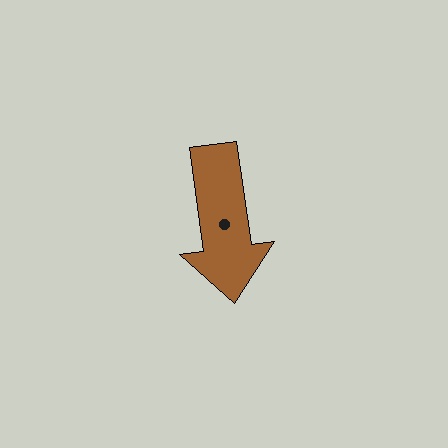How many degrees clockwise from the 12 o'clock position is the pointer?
Approximately 172 degrees.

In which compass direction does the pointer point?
South.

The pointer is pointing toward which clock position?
Roughly 6 o'clock.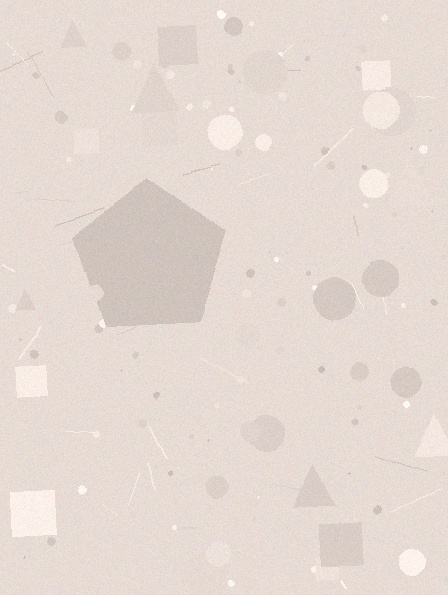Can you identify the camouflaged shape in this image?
The camouflaged shape is a pentagon.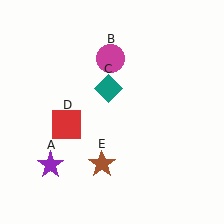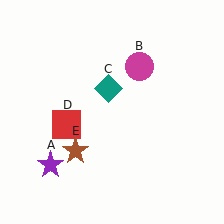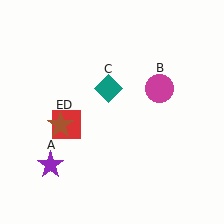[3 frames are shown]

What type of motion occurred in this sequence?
The magenta circle (object B), brown star (object E) rotated clockwise around the center of the scene.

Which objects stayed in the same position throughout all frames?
Purple star (object A) and teal diamond (object C) and red square (object D) remained stationary.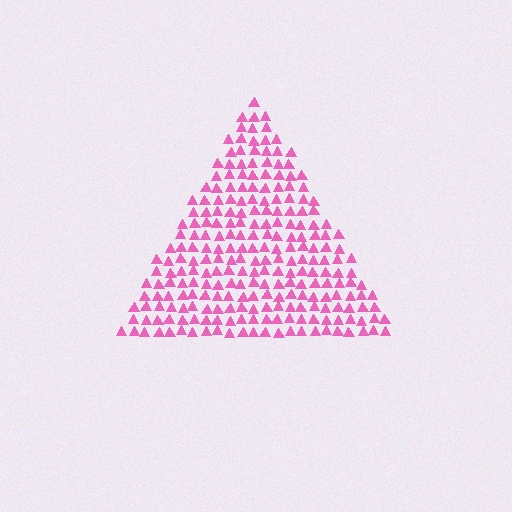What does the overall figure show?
The overall figure shows a triangle.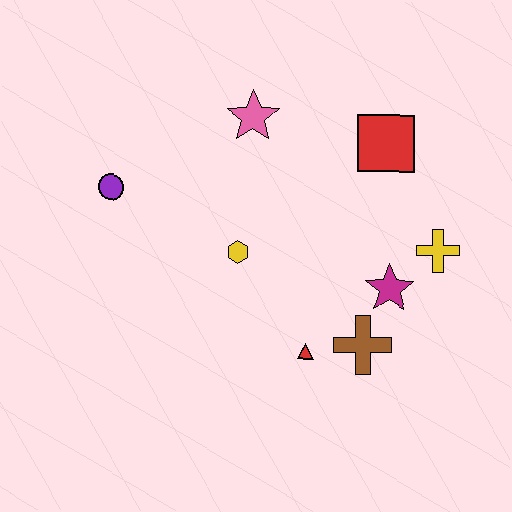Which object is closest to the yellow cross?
The magenta star is closest to the yellow cross.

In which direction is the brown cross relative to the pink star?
The brown cross is below the pink star.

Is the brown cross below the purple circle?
Yes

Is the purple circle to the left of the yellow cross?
Yes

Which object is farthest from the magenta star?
The purple circle is farthest from the magenta star.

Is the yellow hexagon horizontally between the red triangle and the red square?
No